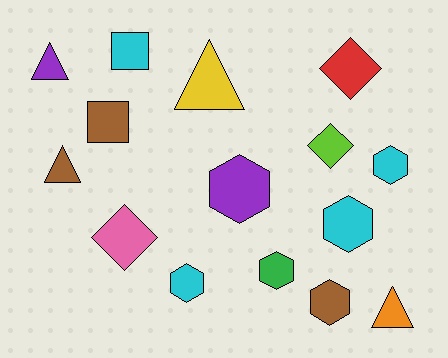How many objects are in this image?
There are 15 objects.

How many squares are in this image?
There are 2 squares.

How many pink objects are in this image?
There is 1 pink object.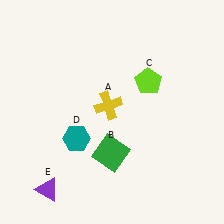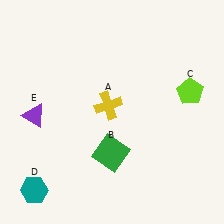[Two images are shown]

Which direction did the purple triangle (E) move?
The purple triangle (E) moved up.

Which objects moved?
The objects that moved are: the lime pentagon (C), the teal hexagon (D), the purple triangle (E).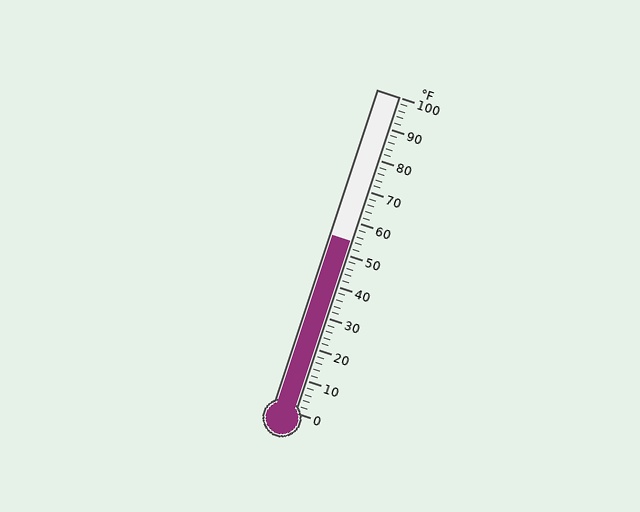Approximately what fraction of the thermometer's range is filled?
The thermometer is filled to approximately 55% of its range.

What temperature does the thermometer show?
The thermometer shows approximately 54°F.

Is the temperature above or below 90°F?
The temperature is below 90°F.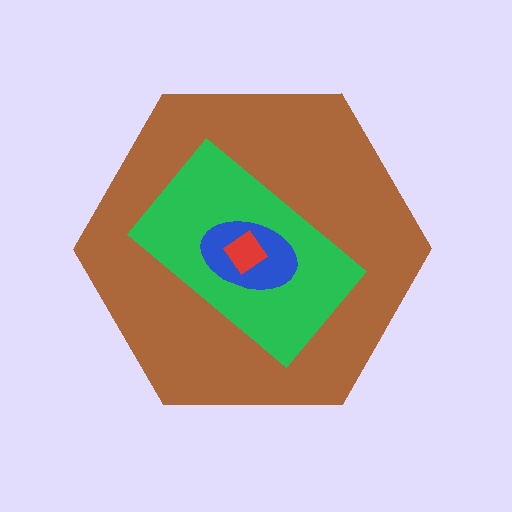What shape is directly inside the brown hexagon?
The green rectangle.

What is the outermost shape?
The brown hexagon.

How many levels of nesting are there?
4.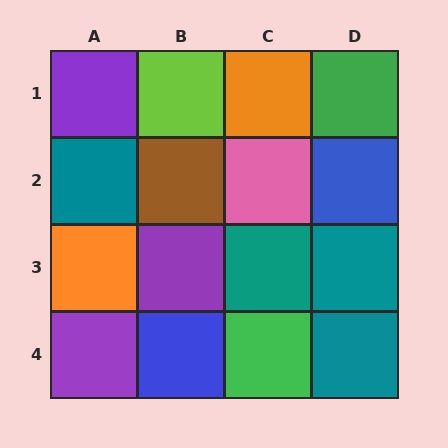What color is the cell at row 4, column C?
Green.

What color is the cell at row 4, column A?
Purple.